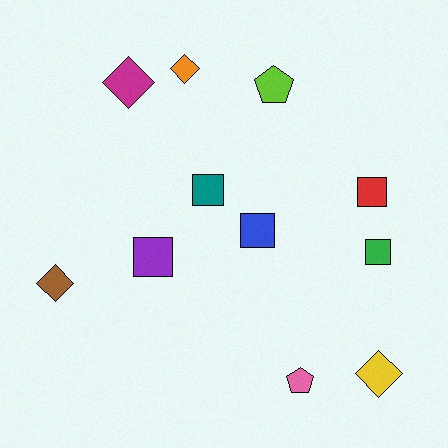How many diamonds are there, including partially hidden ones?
There are 4 diamonds.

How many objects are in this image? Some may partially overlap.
There are 11 objects.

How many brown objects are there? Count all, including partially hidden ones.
There is 1 brown object.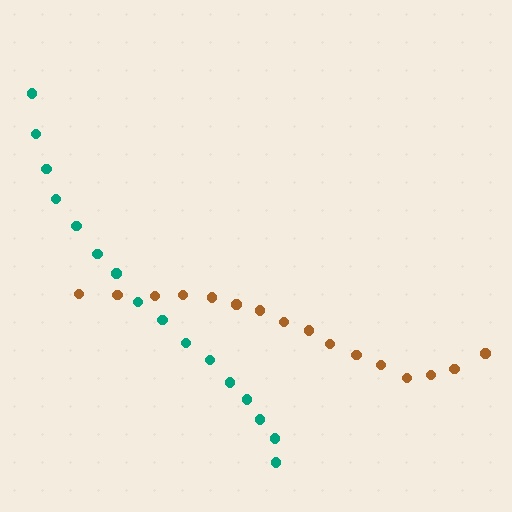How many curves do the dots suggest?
There are 2 distinct paths.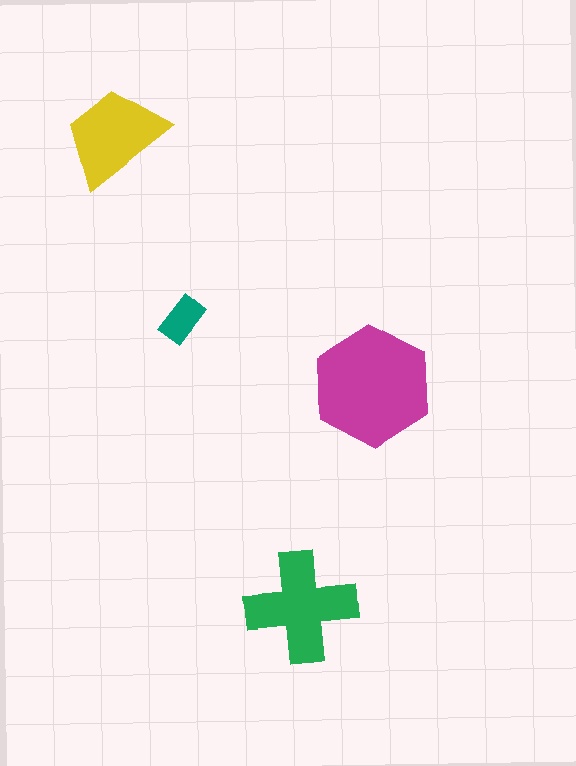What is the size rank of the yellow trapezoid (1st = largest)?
3rd.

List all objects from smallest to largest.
The teal rectangle, the yellow trapezoid, the green cross, the magenta hexagon.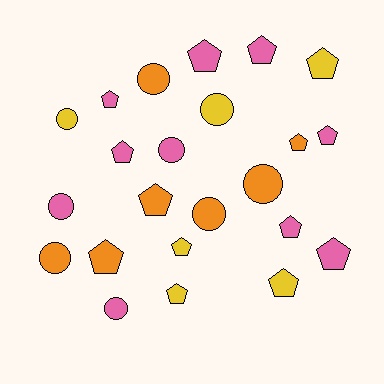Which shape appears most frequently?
Pentagon, with 14 objects.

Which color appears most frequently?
Pink, with 10 objects.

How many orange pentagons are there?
There are 3 orange pentagons.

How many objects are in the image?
There are 23 objects.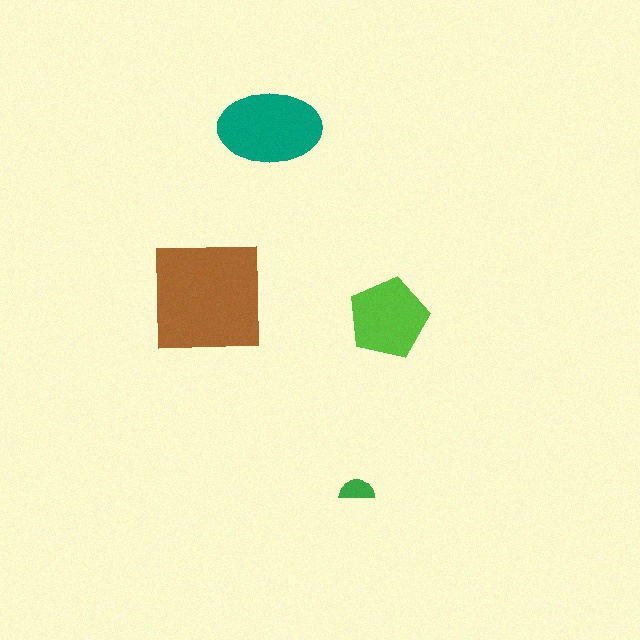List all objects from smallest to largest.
The green semicircle, the lime pentagon, the teal ellipse, the brown square.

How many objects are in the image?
There are 4 objects in the image.